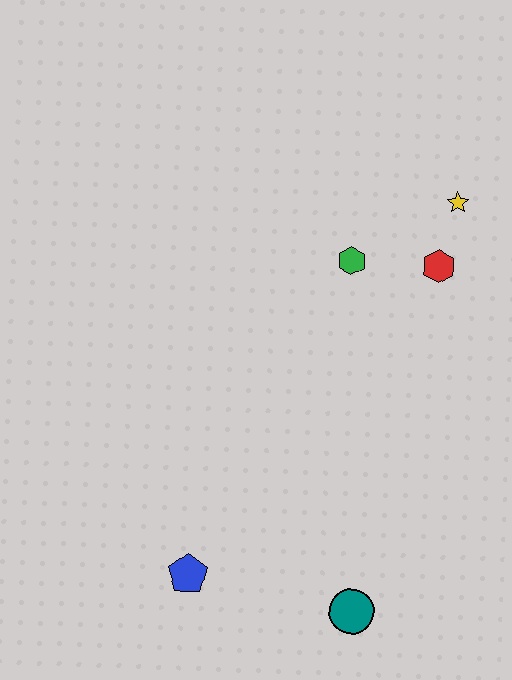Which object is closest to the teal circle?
The blue pentagon is closest to the teal circle.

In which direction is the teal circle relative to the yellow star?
The teal circle is below the yellow star.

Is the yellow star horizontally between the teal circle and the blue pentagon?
No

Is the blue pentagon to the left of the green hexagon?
Yes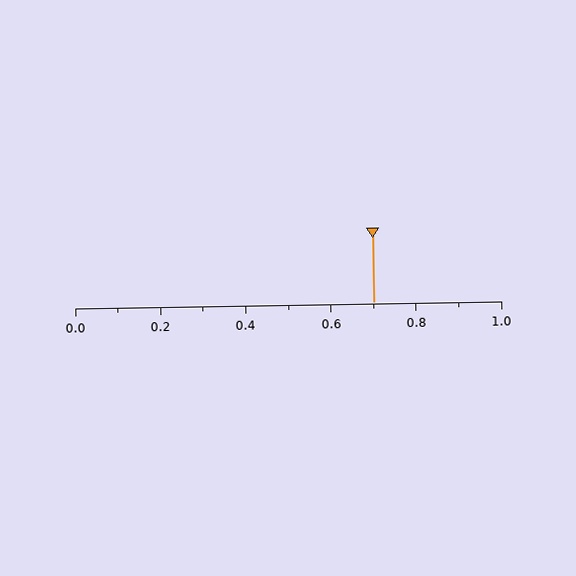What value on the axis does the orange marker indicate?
The marker indicates approximately 0.7.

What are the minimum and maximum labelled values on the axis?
The axis runs from 0.0 to 1.0.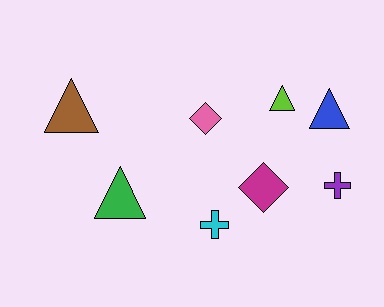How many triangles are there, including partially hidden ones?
There are 4 triangles.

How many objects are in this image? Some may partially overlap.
There are 8 objects.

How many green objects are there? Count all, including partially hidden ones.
There is 1 green object.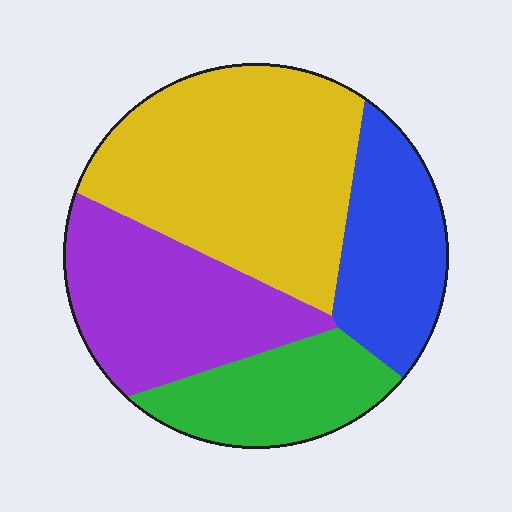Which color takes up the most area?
Yellow, at roughly 40%.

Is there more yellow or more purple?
Yellow.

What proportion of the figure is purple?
Purple covers 25% of the figure.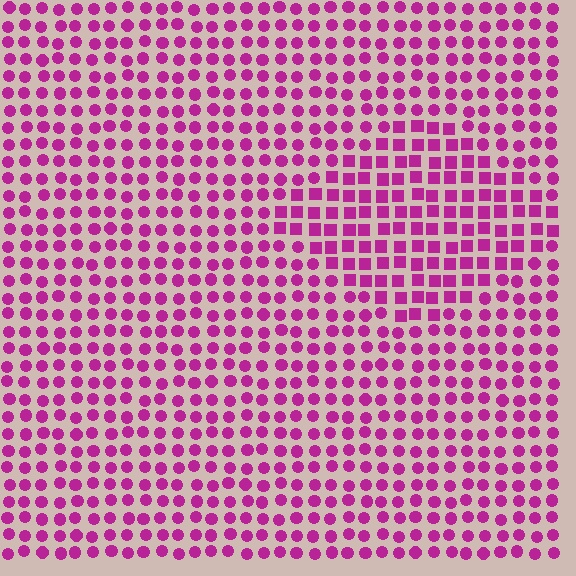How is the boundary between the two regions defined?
The boundary is defined by a change in element shape: squares inside vs. circles outside. All elements share the same color and spacing.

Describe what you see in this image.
The image is filled with small magenta elements arranged in a uniform grid. A diamond-shaped region contains squares, while the surrounding area contains circles. The boundary is defined purely by the change in element shape.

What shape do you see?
I see a diamond.